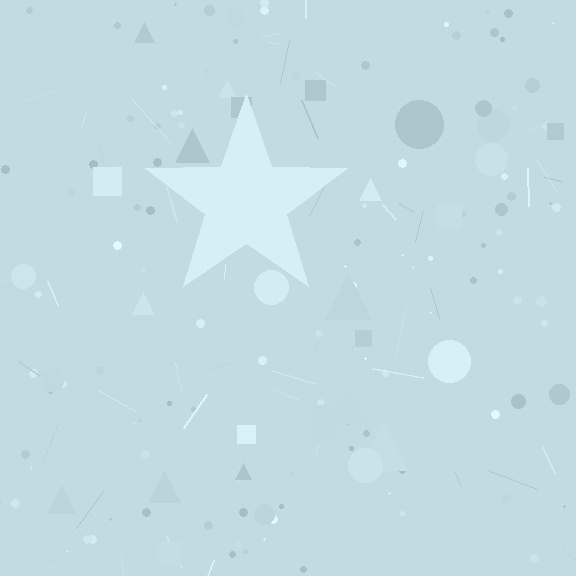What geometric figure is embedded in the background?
A star is embedded in the background.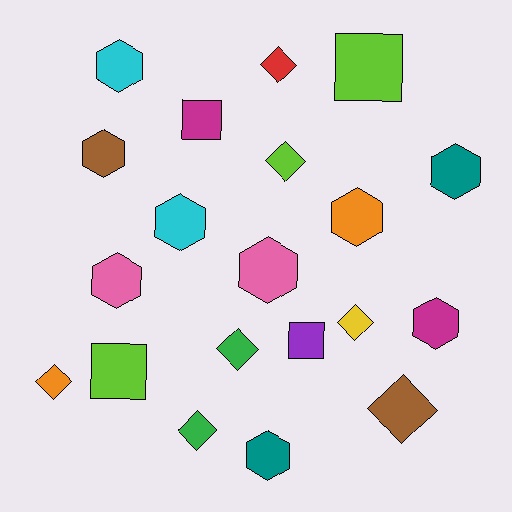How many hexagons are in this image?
There are 9 hexagons.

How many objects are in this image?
There are 20 objects.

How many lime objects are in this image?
There are 3 lime objects.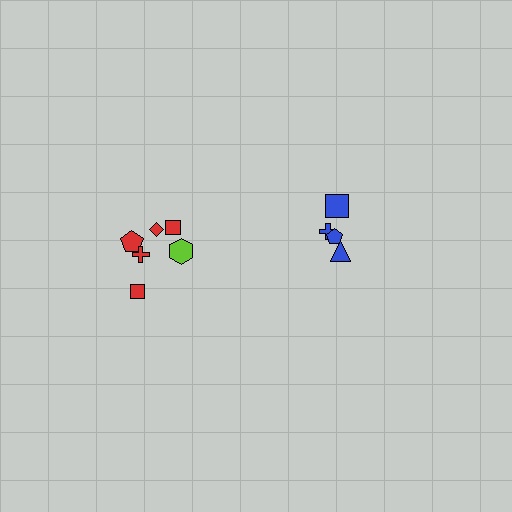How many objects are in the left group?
There are 6 objects.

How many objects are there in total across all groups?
There are 10 objects.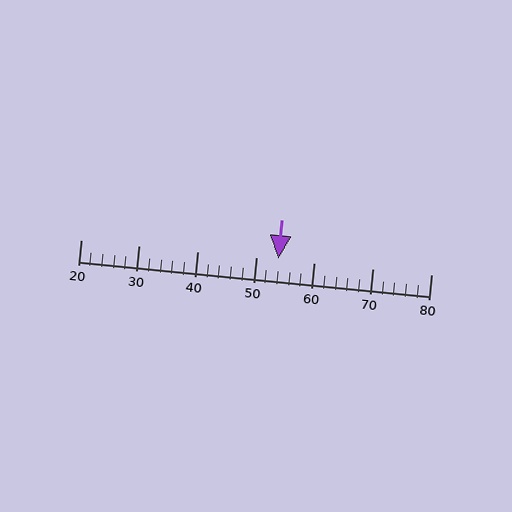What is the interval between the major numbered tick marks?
The major tick marks are spaced 10 units apart.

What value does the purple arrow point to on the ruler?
The purple arrow points to approximately 54.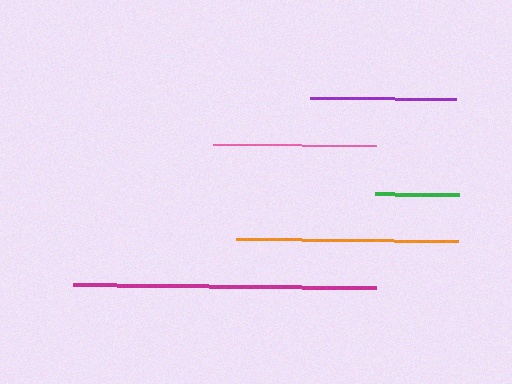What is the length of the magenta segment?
The magenta segment is approximately 303 pixels long.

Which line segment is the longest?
The magenta line is the longest at approximately 303 pixels.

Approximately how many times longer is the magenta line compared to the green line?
The magenta line is approximately 3.6 times the length of the green line.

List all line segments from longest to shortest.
From longest to shortest: magenta, orange, pink, purple, green.